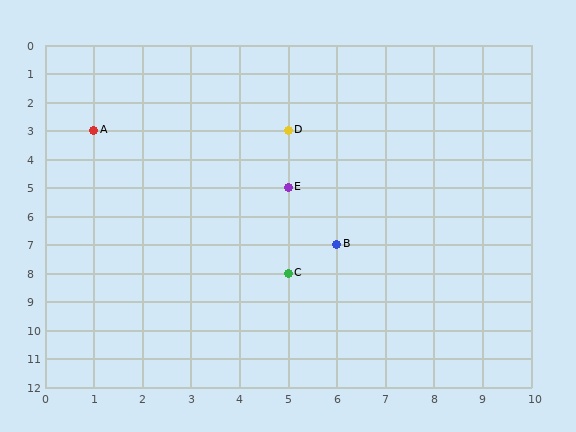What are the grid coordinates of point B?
Point B is at grid coordinates (6, 7).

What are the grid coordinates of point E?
Point E is at grid coordinates (5, 5).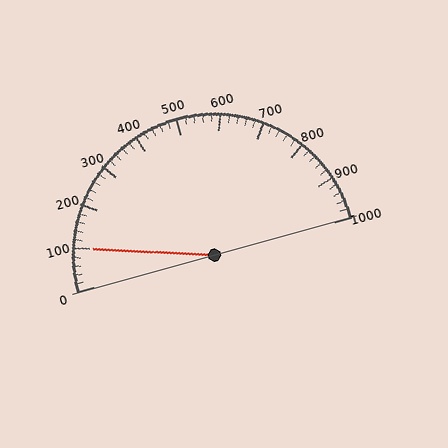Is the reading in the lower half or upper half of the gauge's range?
The reading is in the lower half of the range (0 to 1000).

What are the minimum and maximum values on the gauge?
The gauge ranges from 0 to 1000.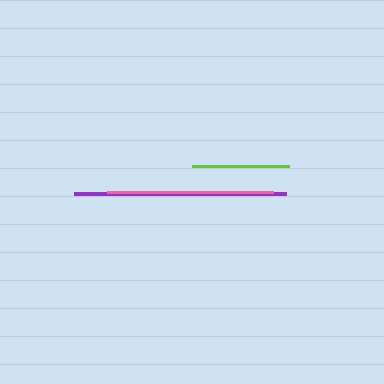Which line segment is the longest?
The purple line is the longest at approximately 213 pixels.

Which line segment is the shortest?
The lime line is the shortest at approximately 97 pixels.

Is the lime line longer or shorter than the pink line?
The pink line is longer than the lime line.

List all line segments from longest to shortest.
From longest to shortest: purple, pink, lime.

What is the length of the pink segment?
The pink segment is approximately 166 pixels long.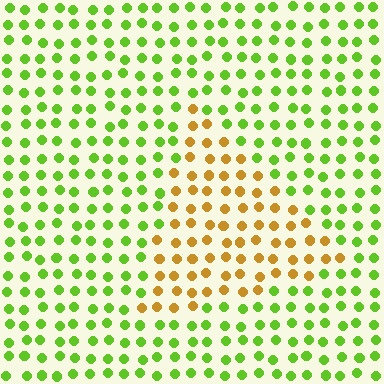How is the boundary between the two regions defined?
The boundary is defined purely by a slight shift in hue (about 60 degrees). Spacing, size, and orientation are identical on both sides.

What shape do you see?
I see a triangle.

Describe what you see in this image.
The image is filled with small lime elements in a uniform arrangement. A triangle-shaped region is visible where the elements are tinted to a slightly different hue, forming a subtle color boundary.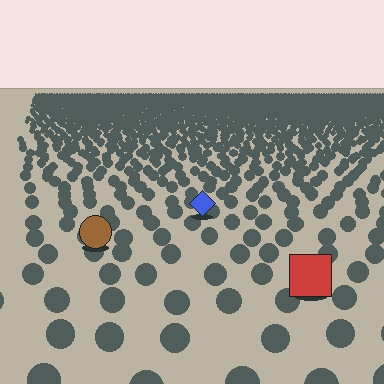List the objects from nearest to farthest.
From nearest to farthest: the red square, the brown circle, the blue diamond.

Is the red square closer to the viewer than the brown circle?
Yes. The red square is closer — you can tell from the texture gradient: the ground texture is coarser near it.